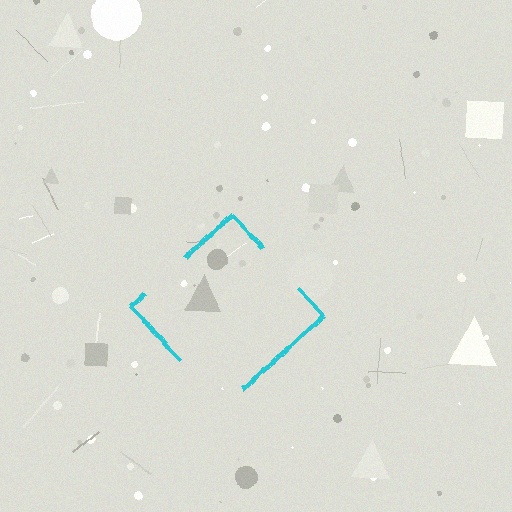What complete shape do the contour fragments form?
The contour fragments form a diamond.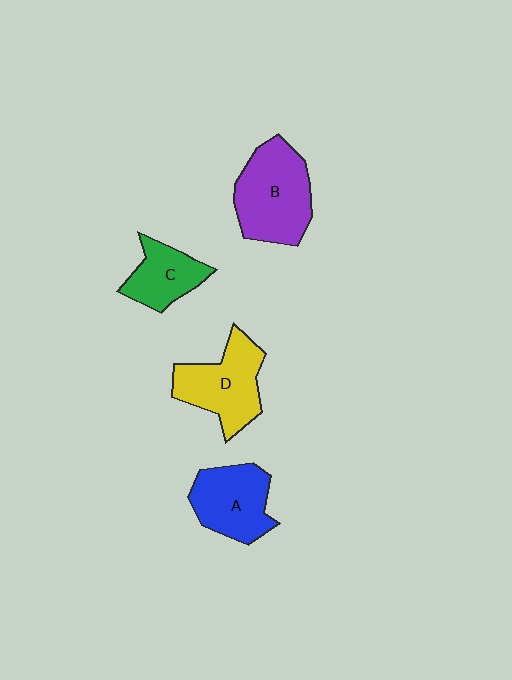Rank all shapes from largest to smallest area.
From largest to smallest: B (purple), D (yellow), A (blue), C (green).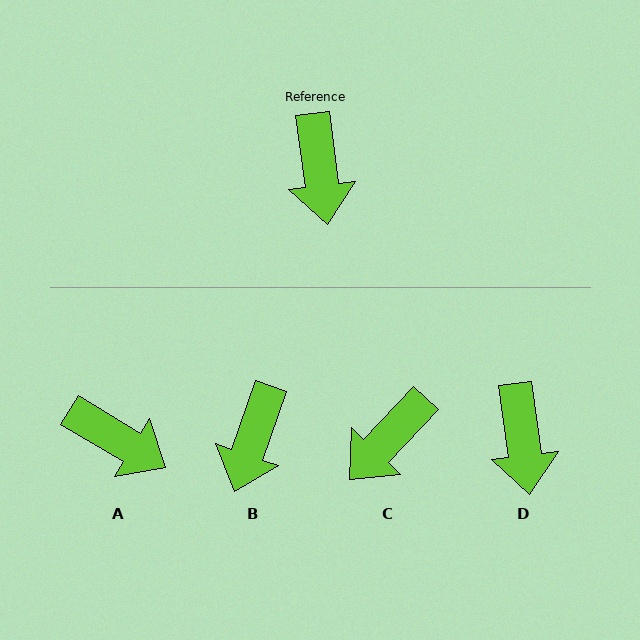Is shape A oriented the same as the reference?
No, it is off by about 51 degrees.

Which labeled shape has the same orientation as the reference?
D.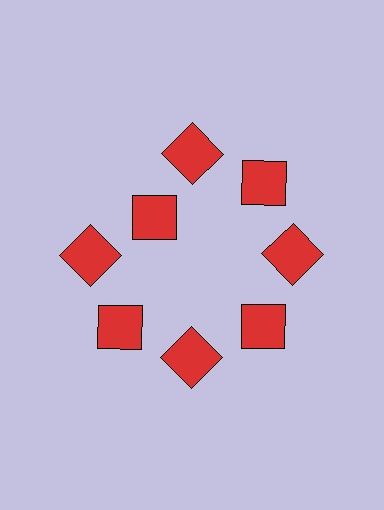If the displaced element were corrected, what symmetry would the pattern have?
It would have 8-fold rotational symmetry — the pattern would map onto itself every 45 degrees.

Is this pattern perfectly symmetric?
No. The 8 red squares are arranged in a ring, but one element near the 10 o'clock position is pulled inward toward the center, breaking the 8-fold rotational symmetry.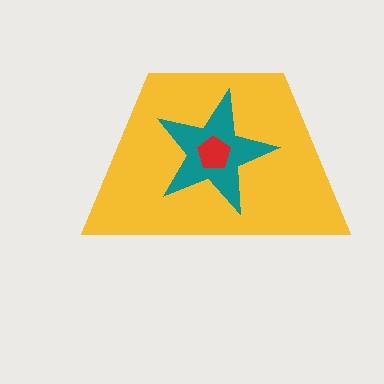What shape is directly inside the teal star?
The red pentagon.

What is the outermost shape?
The yellow trapezoid.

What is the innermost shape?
The red pentagon.